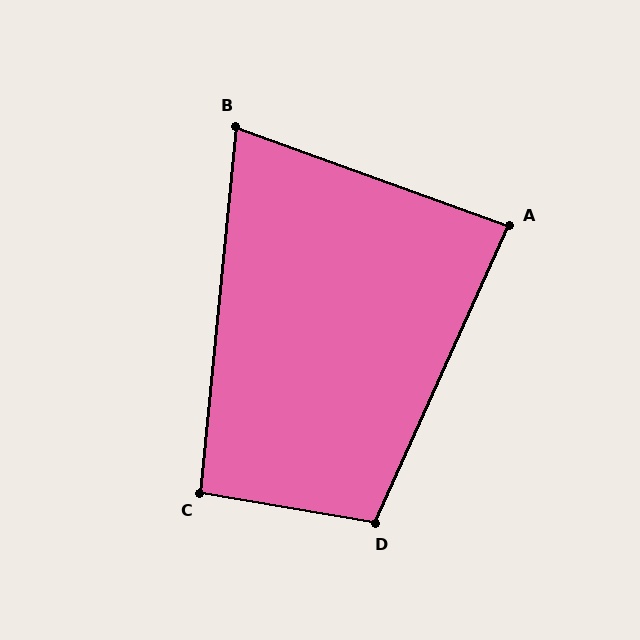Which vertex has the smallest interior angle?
B, at approximately 76 degrees.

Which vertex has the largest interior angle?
D, at approximately 104 degrees.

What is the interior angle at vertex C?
Approximately 94 degrees (approximately right).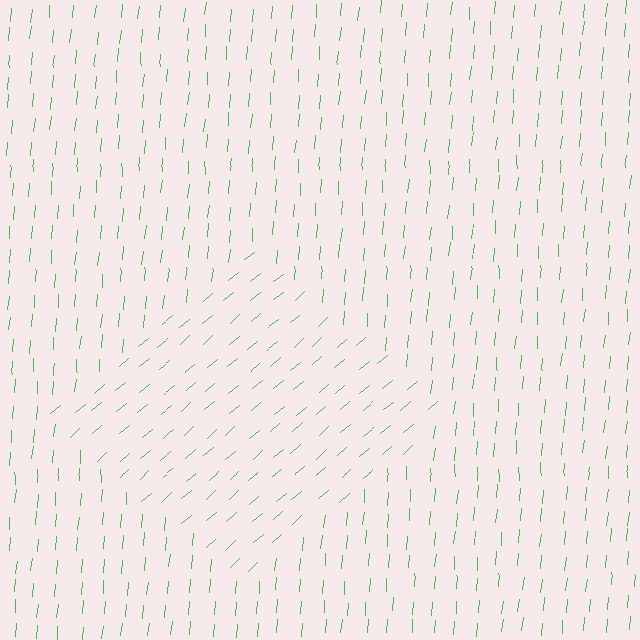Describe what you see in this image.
The image is filled with small green line segments. A diamond region in the image has lines oriented differently from the surrounding lines, creating a visible texture boundary.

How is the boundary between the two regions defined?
The boundary is defined purely by a change in line orientation (approximately 45 degrees difference). All lines are the same color and thickness.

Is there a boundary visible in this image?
Yes, there is a texture boundary formed by a change in line orientation.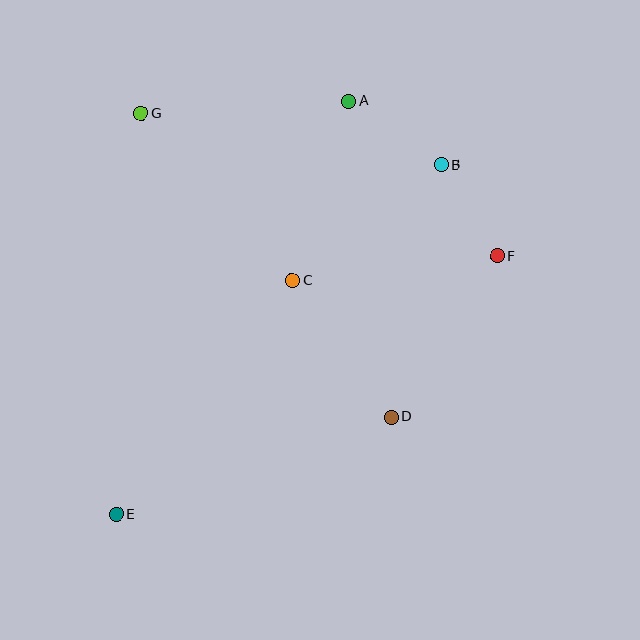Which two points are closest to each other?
Points B and F are closest to each other.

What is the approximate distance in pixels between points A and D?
The distance between A and D is approximately 319 pixels.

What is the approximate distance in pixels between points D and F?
The distance between D and F is approximately 193 pixels.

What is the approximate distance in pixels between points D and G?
The distance between D and G is approximately 393 pixels.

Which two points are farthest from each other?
Points B and E are farthest from each other.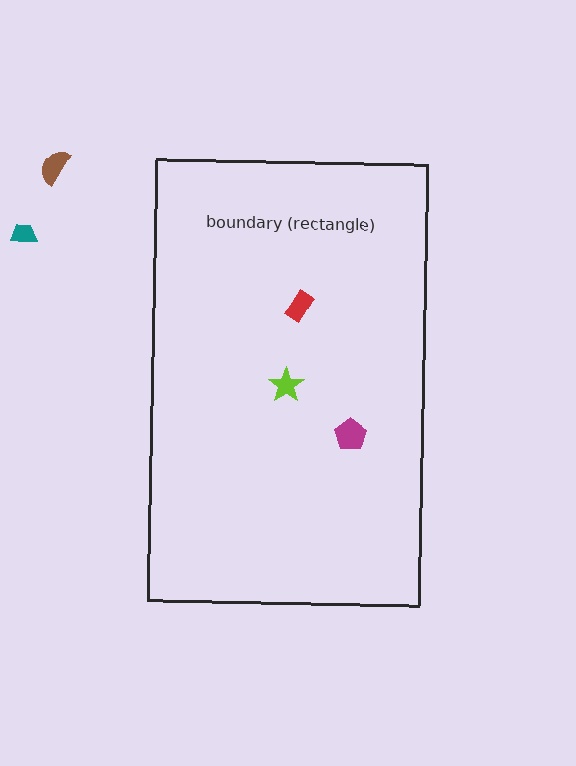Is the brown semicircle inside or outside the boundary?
Outside.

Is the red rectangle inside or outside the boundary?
Inside.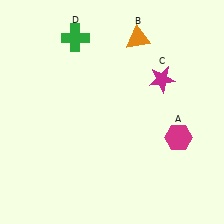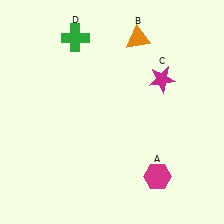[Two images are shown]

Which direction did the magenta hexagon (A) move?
The magenta hexagon (A) moved down.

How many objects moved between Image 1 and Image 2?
1 object moved between the two images.